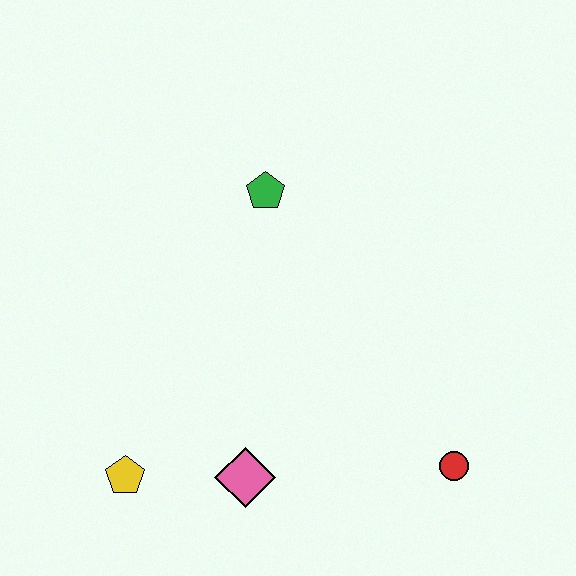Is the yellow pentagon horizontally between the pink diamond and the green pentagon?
No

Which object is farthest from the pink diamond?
The green pentagon is farthest from the pink diamond.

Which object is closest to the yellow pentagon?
The pink diamond is closest to the yellow pentagon.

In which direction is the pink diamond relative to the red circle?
The pink diamond is to the left of the red circle.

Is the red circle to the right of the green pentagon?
Yes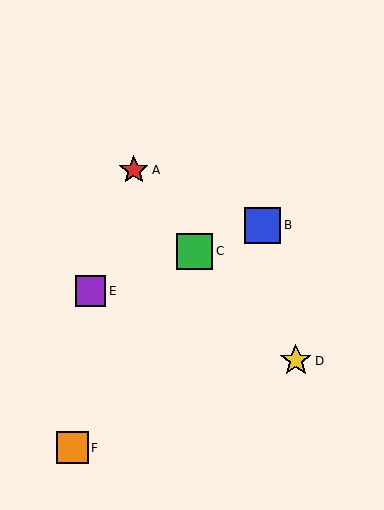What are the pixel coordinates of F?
Object F is at (72, 448).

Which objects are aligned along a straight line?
Objects B, C, E are aligned along a straight line.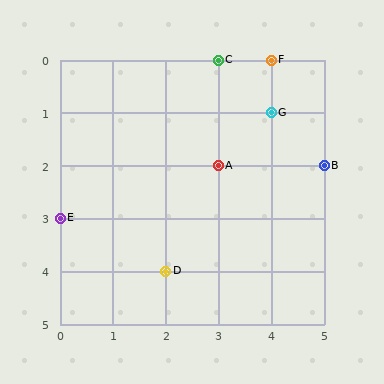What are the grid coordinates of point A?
Point A is at grid coordinates (3, 2).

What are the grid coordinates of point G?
Point G is at grid coordinates (4, 1).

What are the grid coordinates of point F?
Point F is at grid coordinates (4, 0).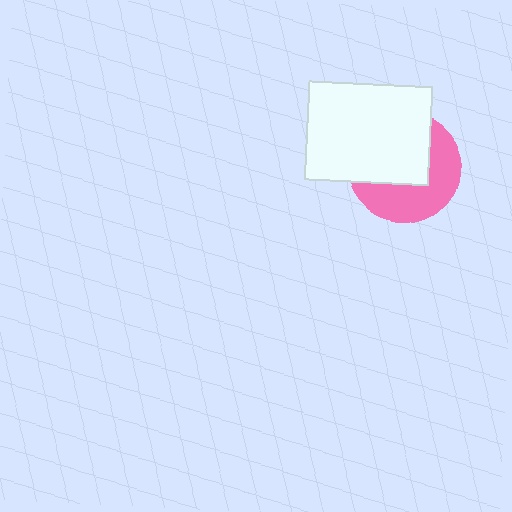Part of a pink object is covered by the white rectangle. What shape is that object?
It is a circle.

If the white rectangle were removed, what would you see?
You would see the complete pink circle.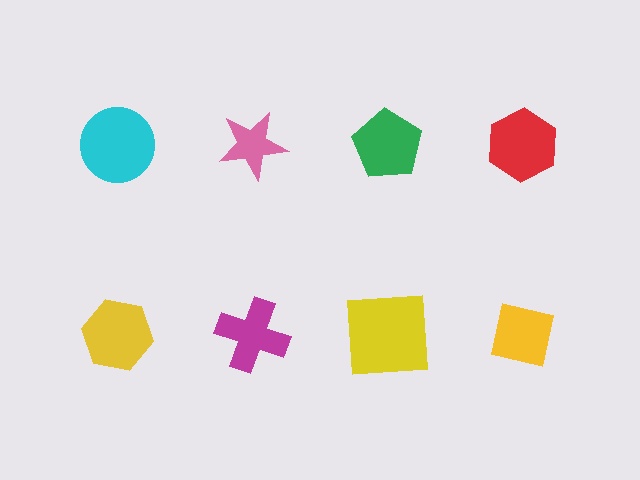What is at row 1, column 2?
A pink star.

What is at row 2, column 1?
A yellow hexagon.